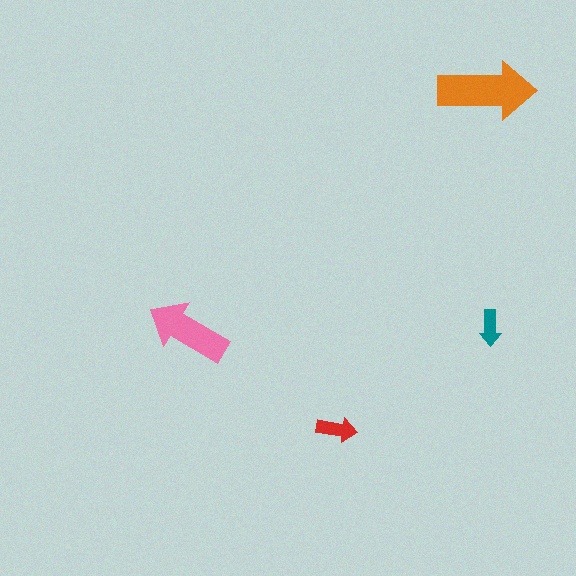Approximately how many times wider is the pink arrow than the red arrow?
About 2 times wider.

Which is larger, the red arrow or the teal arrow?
The red one.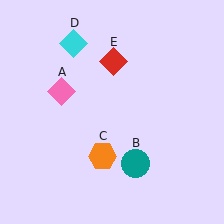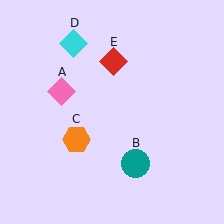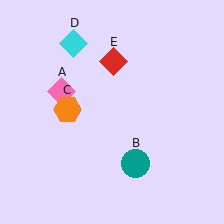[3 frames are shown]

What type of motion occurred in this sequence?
The orange hexagon (object C) rotated clockwise around the center of the scene.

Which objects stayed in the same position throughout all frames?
Pink diamond (object A) and teal circle (object B) and cyan diamond (object D) and red diamond (object E) remained stationary.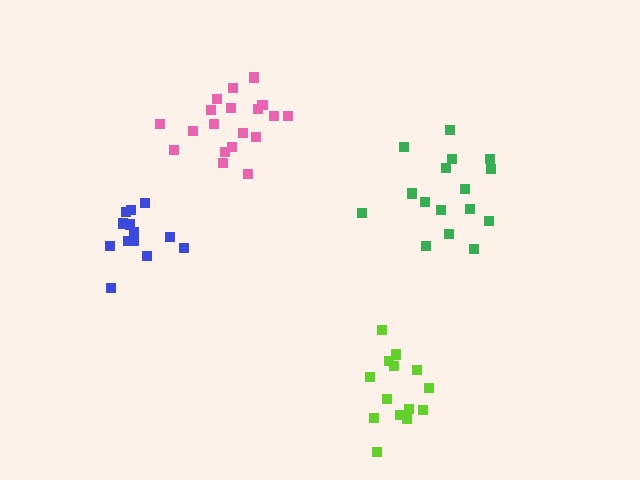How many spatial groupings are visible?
There are 4 spatial groupings.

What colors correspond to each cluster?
The clusters are colored: green, blue, lime, pink.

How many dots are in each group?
Group 1: 16 dots, Group 2: 14 dots, Group 3: 14 dots, Group 4: 20 dots (64 total).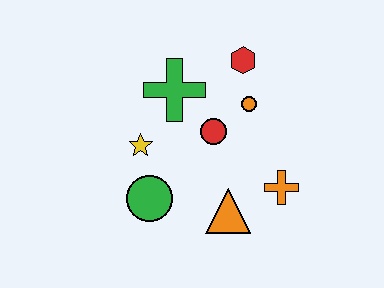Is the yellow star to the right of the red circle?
No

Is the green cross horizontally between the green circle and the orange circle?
Yes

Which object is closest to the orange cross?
The orange triangle is closest to the orange cross.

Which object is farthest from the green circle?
The red hexagon is farthest from the green circle.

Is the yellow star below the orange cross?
No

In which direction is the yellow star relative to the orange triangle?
The yellow star is to the left of the orange triangle.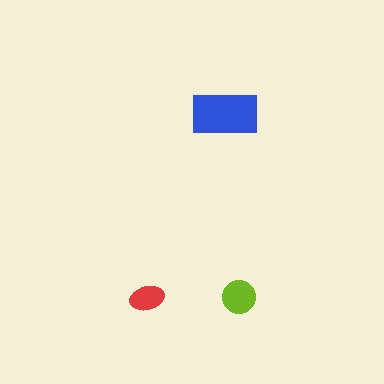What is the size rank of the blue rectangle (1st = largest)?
1st.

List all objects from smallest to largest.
The red ellipse, the lime circle, the blue rectangle.